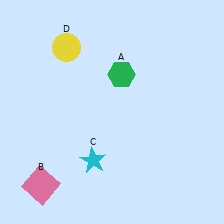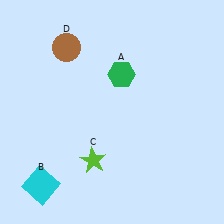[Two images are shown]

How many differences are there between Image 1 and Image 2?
There are 3 differences between the two images.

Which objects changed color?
B changed from pink to cyan. C changed from cyan to lime. D changed from yellow to brown.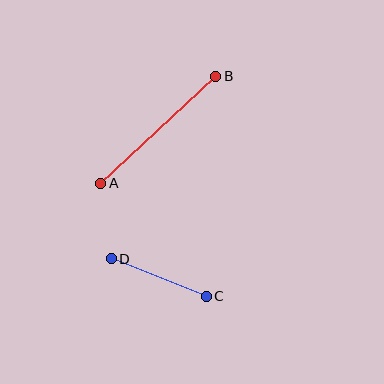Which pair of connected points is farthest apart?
Points A and B are farthest apart.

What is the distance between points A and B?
The distance is approximately 157 pixels.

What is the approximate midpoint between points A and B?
The midpoint is at approximately (158, 130) pixels.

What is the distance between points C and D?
The distance is approximately 102 pixels.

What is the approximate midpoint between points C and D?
The midpoint is at approximately (159, 277) pixels.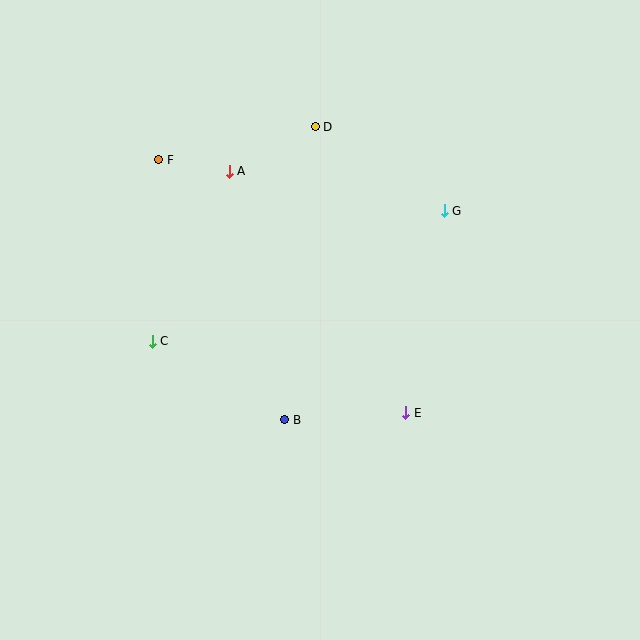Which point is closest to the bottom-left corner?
Point C is closest to the bottom-left corner.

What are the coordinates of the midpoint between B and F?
The midpoint between B and F is at (222, 290).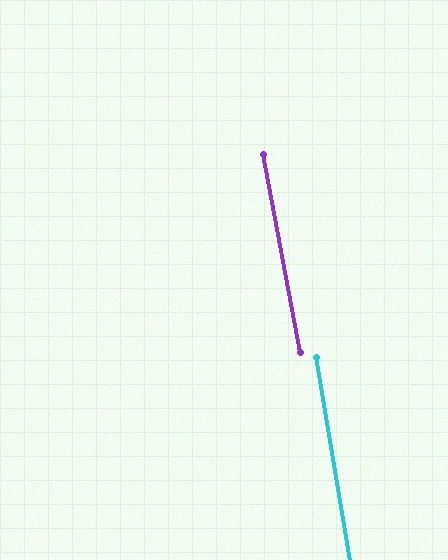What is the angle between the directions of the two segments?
Approximately 1 degree.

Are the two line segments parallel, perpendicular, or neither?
Parallel — their directions differ by only 0.9°.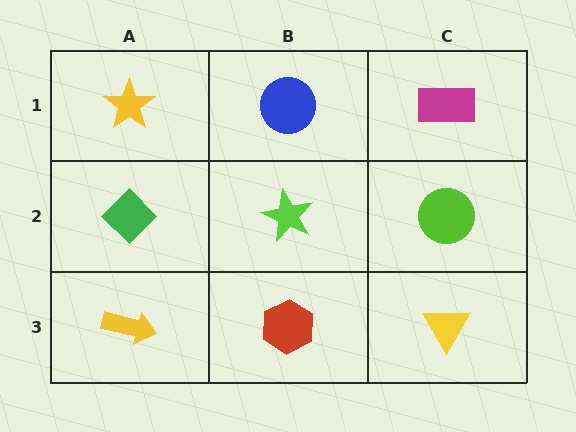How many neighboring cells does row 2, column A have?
3.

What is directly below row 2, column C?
A yellow triangle.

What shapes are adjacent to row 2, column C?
A magenta rectangle (row 1, column C), a yellow triangle (row 3, column C), a lime star (row 2, column B).